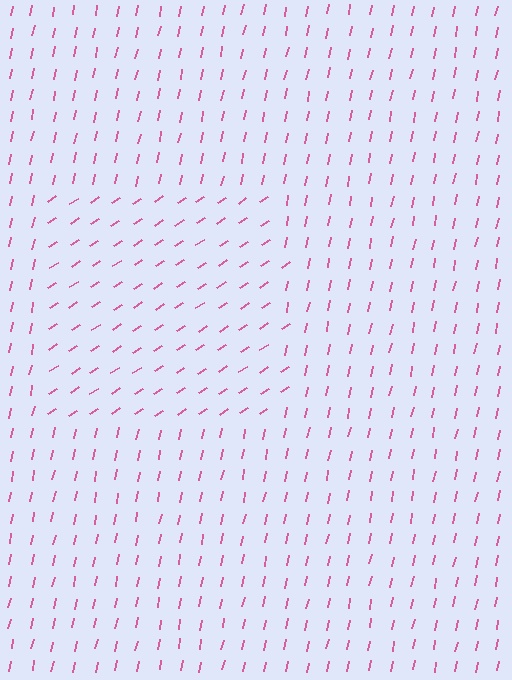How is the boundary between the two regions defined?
The boundary is defined purely by a change in line orientation (approximately 45 degrees difference). All lines are the same color and thickness.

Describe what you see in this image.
The image is filled with small pink line segments. A rectangle region in the image has lines oriented differently from the surrounding lines, creating a visible texture boundary.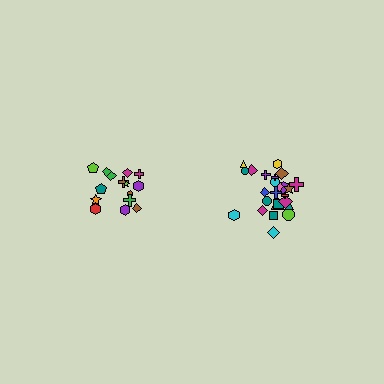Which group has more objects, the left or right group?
The right group.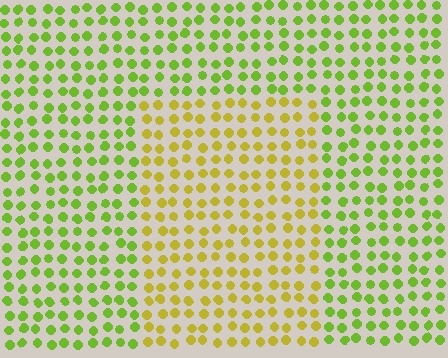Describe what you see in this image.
The image is filled with small lime elements in a uniform arrangement. A rectangle-shaped region is visible where the elements are tinted to a slightly different hue, forming a subtle color boundary.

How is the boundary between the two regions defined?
The boundary is defined purely by a slight shift in hue (about 36 degrees). Spacing, size, and orientation are identical on both sides.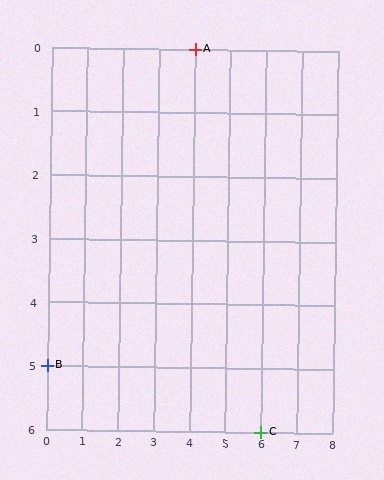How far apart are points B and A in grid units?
Points B and A are 4 columns and 5 rows apart (about 6.4 grid units diagonally).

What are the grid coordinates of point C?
Point C is at grid coordinates (6, 6).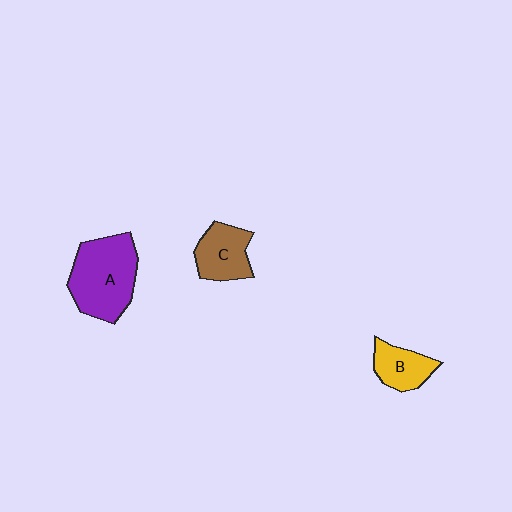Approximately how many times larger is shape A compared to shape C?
Approximately 1.7 times.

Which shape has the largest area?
Shape A (purple).